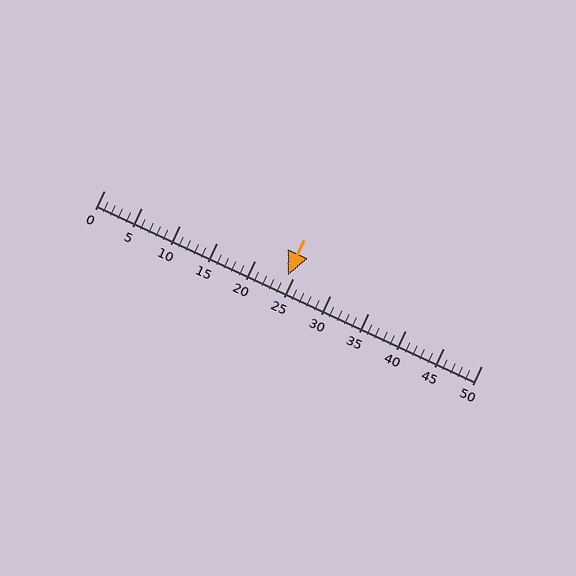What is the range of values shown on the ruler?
The ruler shows values from 0 to 50.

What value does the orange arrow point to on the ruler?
The orange arrow points to approximately 24.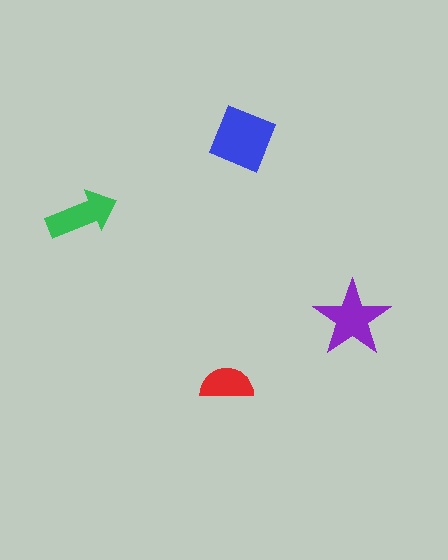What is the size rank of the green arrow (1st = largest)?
3rd.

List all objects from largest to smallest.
The blue square, the purple star, the green arrow, the red semicircle.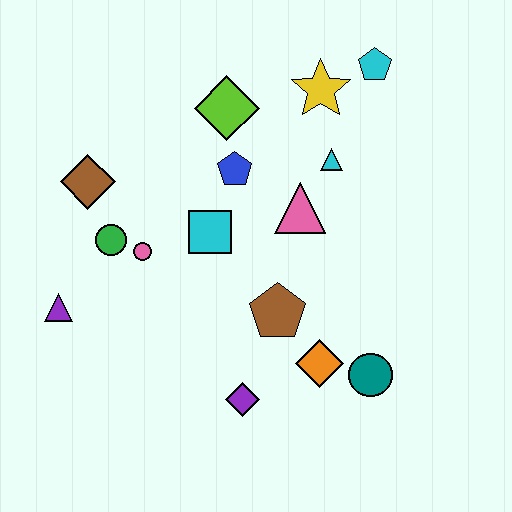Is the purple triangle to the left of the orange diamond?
Yes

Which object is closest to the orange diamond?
The teal circle is closest to the orange diamond.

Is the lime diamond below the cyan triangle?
No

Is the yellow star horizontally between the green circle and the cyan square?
No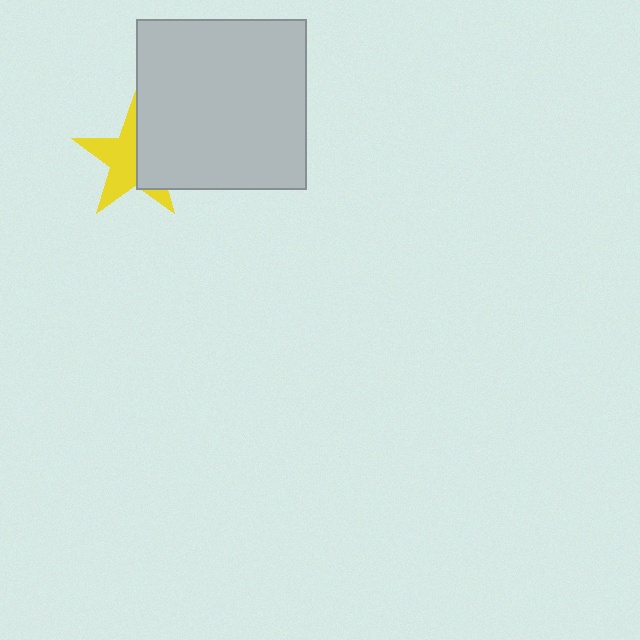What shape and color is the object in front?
The object in front is a light gray square.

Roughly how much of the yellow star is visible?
About half of it is visible (roughly 56%).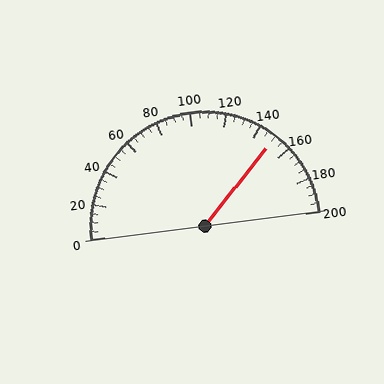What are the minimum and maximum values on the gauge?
The gauge ranges from 0 to 200.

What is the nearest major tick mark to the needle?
The nearest major tick mark is 160.